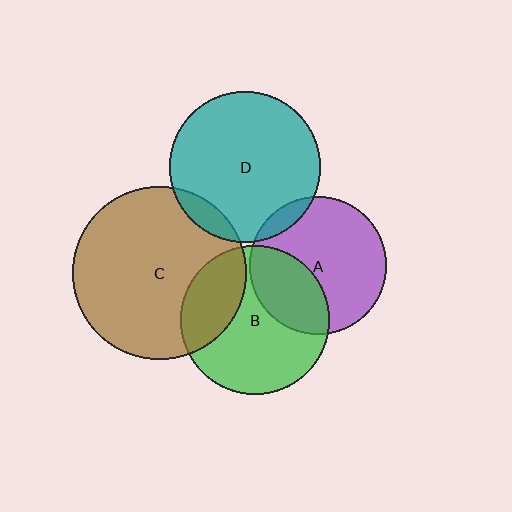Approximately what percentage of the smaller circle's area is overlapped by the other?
Approximately 5%.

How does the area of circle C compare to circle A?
Approximately 1.6 times.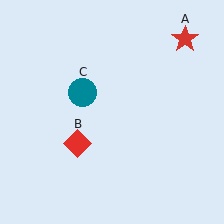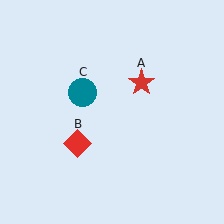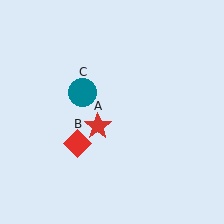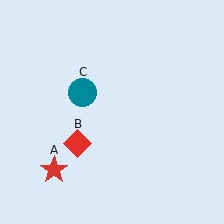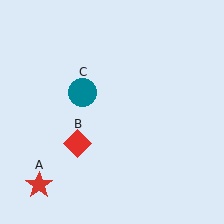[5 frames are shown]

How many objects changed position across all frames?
1 object changed position: red star (object A).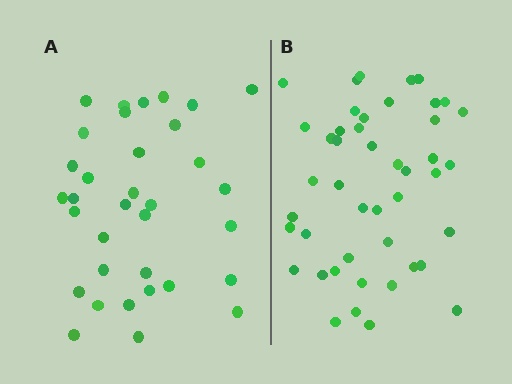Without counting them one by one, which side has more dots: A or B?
Region B (the right region) has more dots.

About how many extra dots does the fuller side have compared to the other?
Region B has roughly 12 or so more dots than region A.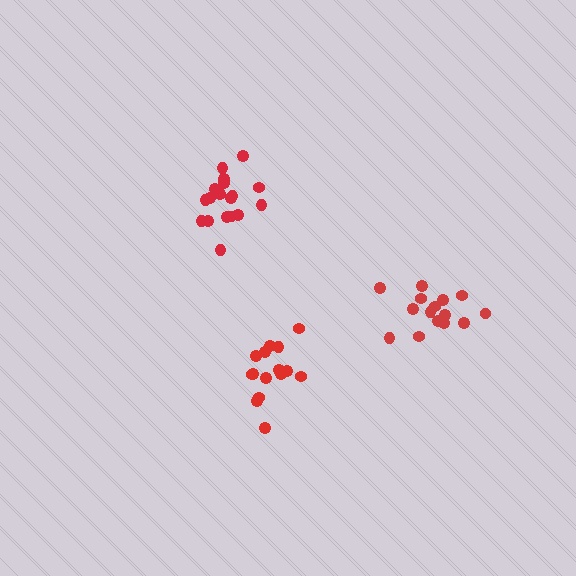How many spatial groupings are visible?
There are 3 spatial groupings.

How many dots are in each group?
Group 1: 18 dots, Group 2: 15 dots, Group 3: 15 dots (48 total).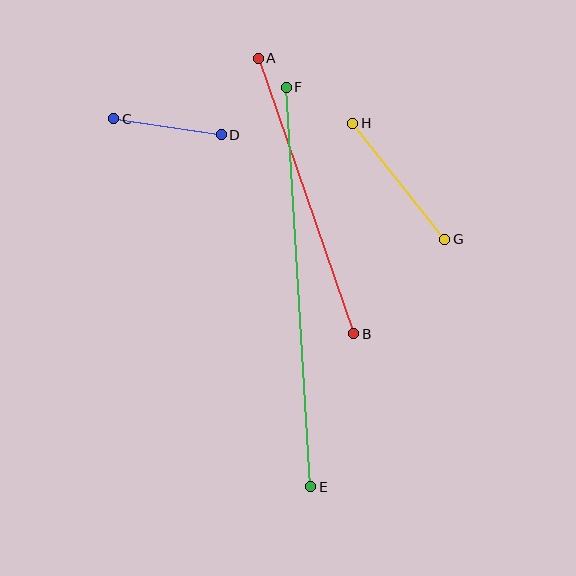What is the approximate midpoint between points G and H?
The midpoint is at approximately (399, 181) pixels.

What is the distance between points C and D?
The distance is approximately 108 pixels.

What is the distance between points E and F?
The distance is approximately 400 pixels.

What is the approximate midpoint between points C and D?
The midpoint is at approximately (168, 127) pixels.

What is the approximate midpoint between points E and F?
The midpoint is at approximately (299, 287) pixels.